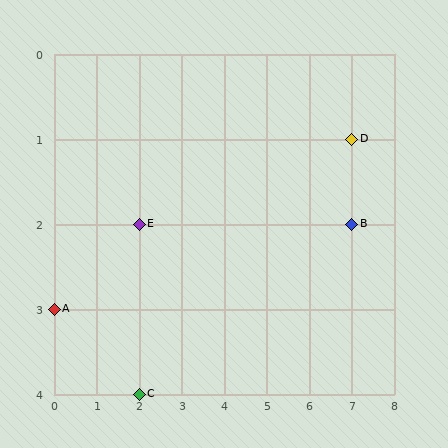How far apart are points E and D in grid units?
Points E and D are 5 columns and 1 row apart (about 5.1 grid units diagonally).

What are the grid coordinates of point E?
Point E is at grid coordinates (2, 2).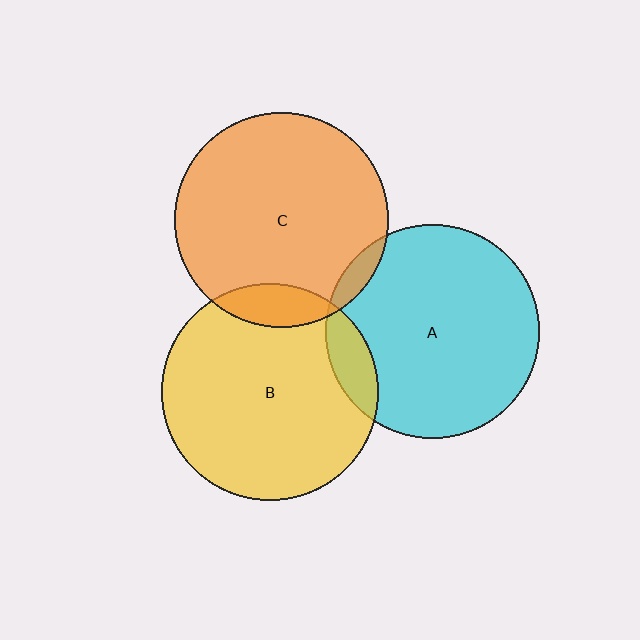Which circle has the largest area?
Circle B (yellow).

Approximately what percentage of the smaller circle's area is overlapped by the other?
Approximately 10%.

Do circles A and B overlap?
Yes.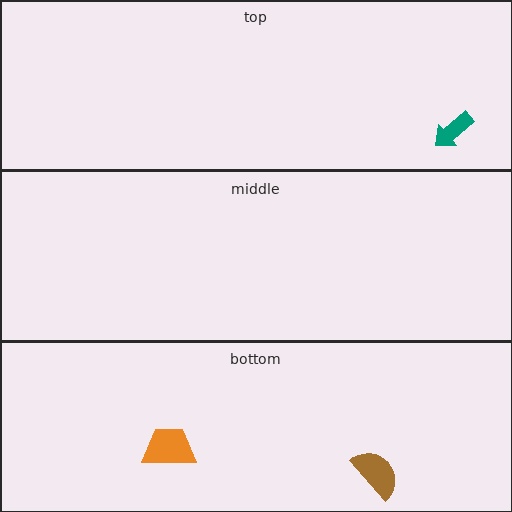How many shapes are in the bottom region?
2.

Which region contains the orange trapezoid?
The bottom region.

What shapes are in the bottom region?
The orange trapezoid, the brown semicircle.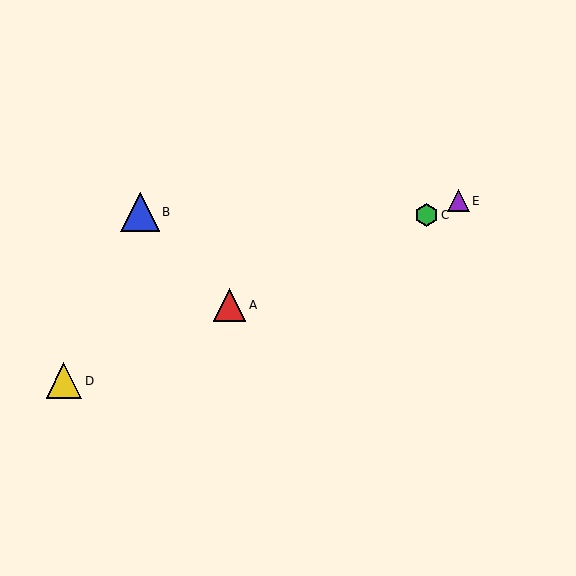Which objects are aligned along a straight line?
Objects A, C, D, E are aligned along a straight line.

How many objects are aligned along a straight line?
4 objects (A, C, D, E) are aligned along a straight line.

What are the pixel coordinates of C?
Object C is at (427, 215).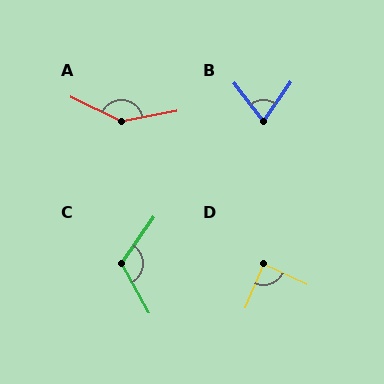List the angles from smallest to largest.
B (73°), D (87°), C (115°), A (143°).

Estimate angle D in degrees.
Approximately 87 degrees.